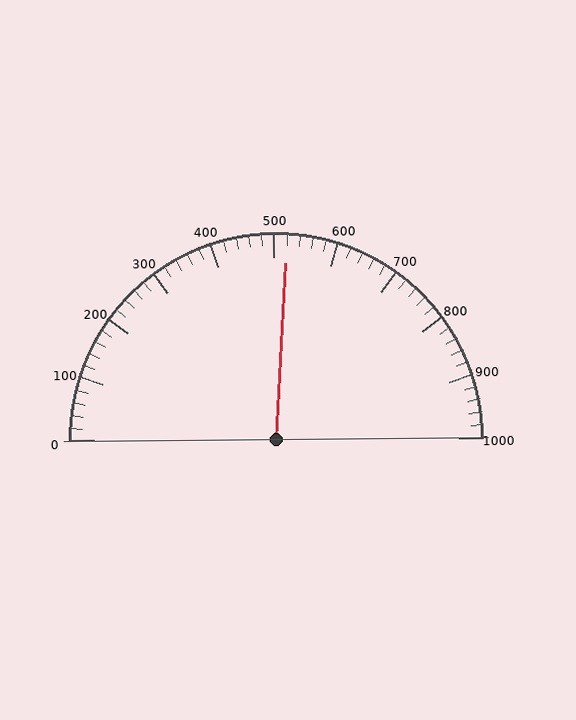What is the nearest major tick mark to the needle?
The nearest major tick mark is 500.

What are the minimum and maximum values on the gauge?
The gauge ranges from 0 to 1000.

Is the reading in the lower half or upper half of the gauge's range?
The reading is in the upper half of the range (0 to 1000).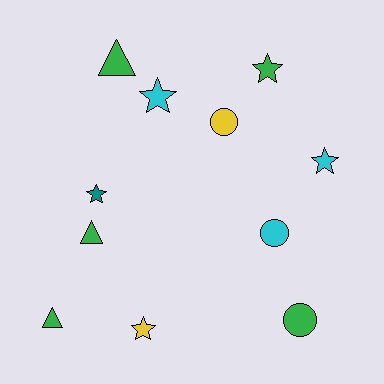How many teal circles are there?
There are no teal circles.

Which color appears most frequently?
Green, with 5 objects.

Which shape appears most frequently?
Star, with 5 objects.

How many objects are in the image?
There are 11 objects.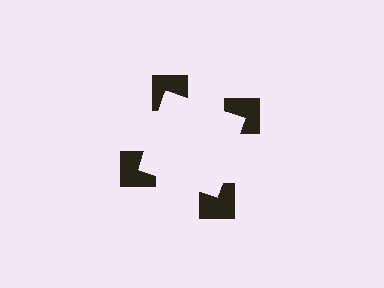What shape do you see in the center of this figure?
An illusory square — its edges are inferred from the aligned wedge cuts in the notched squares, not physically drawn.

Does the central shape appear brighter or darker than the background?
It typically appears slightly brighter than the background, even though no actual brightness change is drawn.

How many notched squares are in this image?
There are 4 — one at each vertex of the illusory square.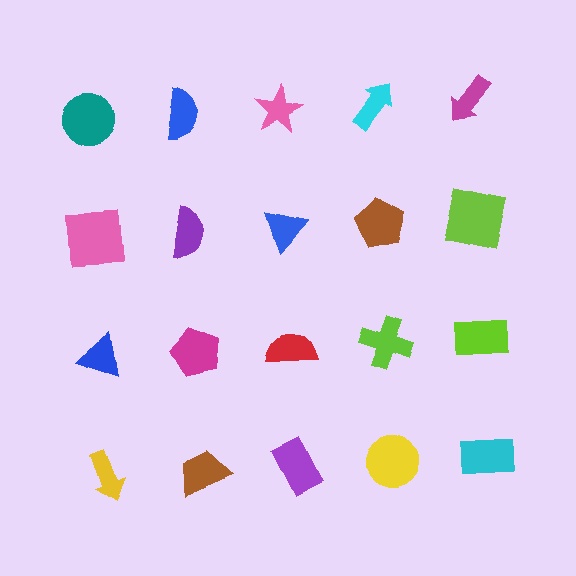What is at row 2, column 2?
A purple semicircle.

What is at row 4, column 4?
A yellow circle.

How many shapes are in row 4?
5 shapes.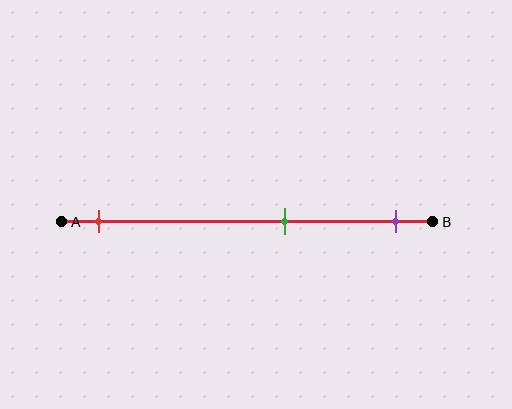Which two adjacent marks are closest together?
The green and purple marks are the closest adjacent pair.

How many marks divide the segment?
There are 3 marks dividing the segment.